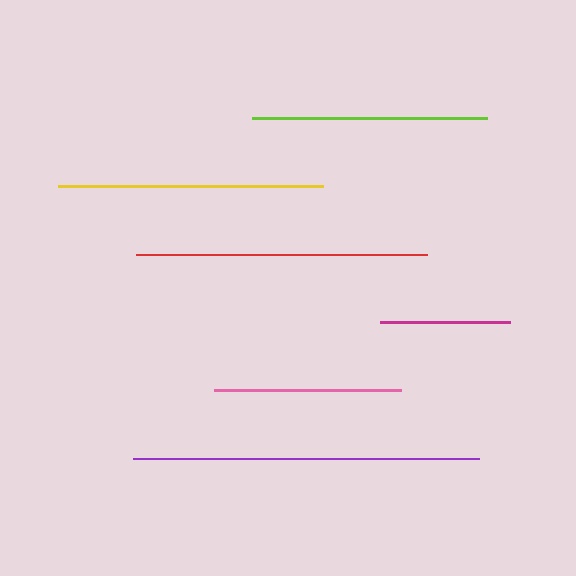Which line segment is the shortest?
The magenta line is the shortest at approximately 130 pixels.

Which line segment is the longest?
The purple line is the longest at approximately 346 pixels.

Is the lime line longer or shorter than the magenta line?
The lime line is longer than the magenta line.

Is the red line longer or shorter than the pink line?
The red line is longer than the pink line.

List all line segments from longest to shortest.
From longest to shortest: purple, red, yellow, lime, pink, magenta.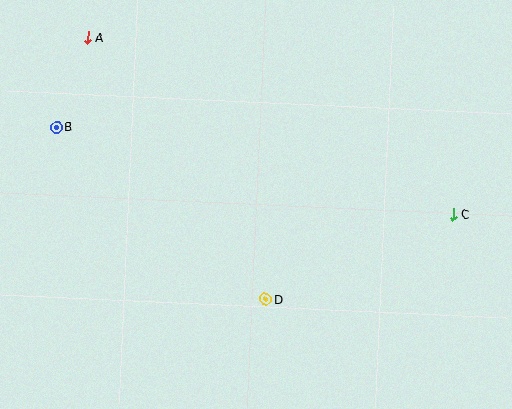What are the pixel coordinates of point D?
Point D is at (266, 299).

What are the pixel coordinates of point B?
Point B is at (57, 127).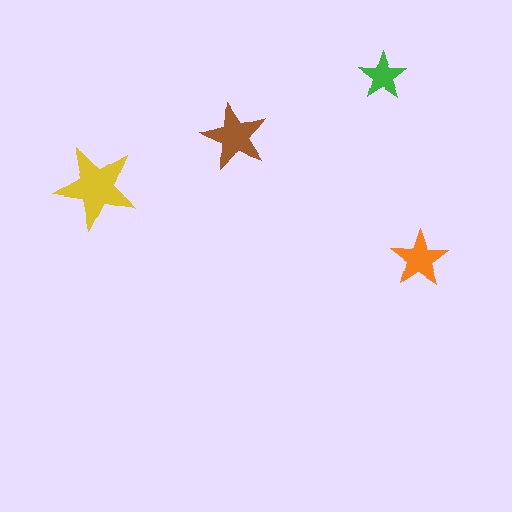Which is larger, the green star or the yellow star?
The yellow one.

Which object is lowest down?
The orange star is bottommost.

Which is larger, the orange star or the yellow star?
The yellow one.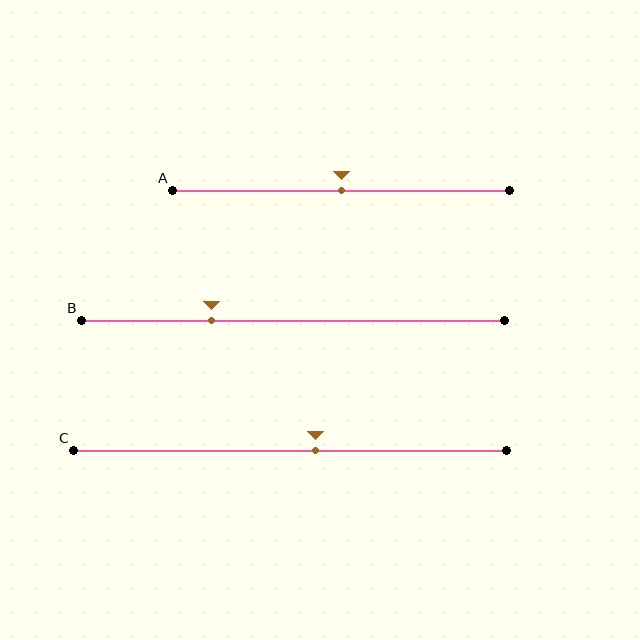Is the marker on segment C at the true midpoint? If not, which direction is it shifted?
No, the marker on segment C is shifted to the right by about 6% of the segment length.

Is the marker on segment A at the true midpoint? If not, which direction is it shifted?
Yes, the marker on segment A is at the true midpoint.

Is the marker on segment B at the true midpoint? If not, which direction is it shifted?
No, the marker on segment B is shifted to the left by about 19% of the segment length.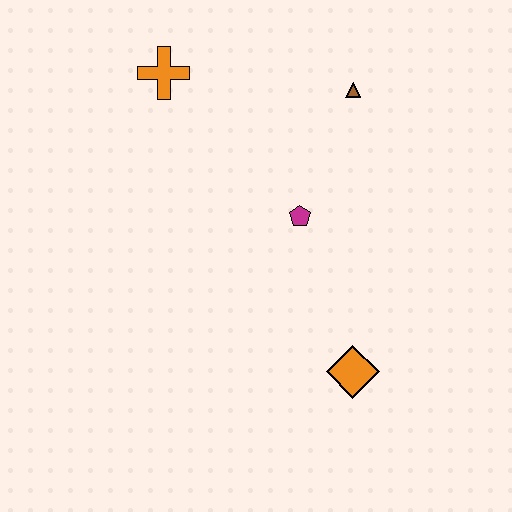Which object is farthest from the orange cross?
The orange diamond is farthest from the orange cross.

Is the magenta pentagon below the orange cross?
Yes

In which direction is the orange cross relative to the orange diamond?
The orange cross is above the orange diamond.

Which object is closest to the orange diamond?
The magenta pentagon is closest to the orange diamond.